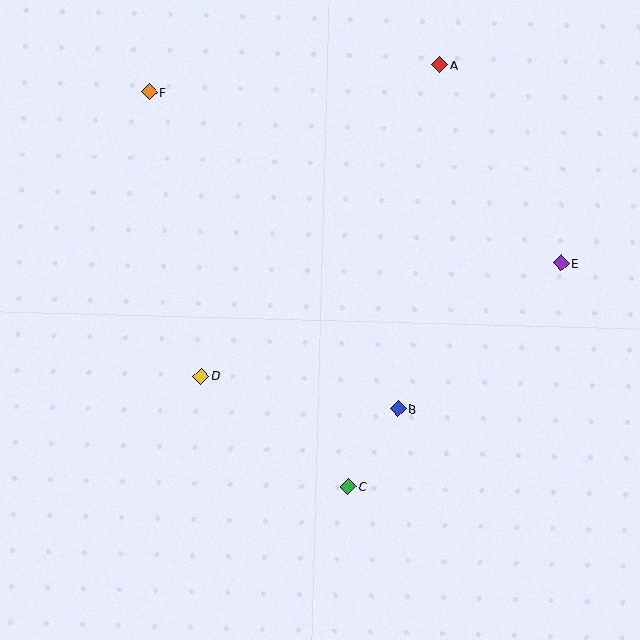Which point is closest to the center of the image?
Point B at (398, 409) is closest to the center.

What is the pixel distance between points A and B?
The distance between A and B is 346 pixels.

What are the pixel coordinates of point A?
Point A is at (440, 65).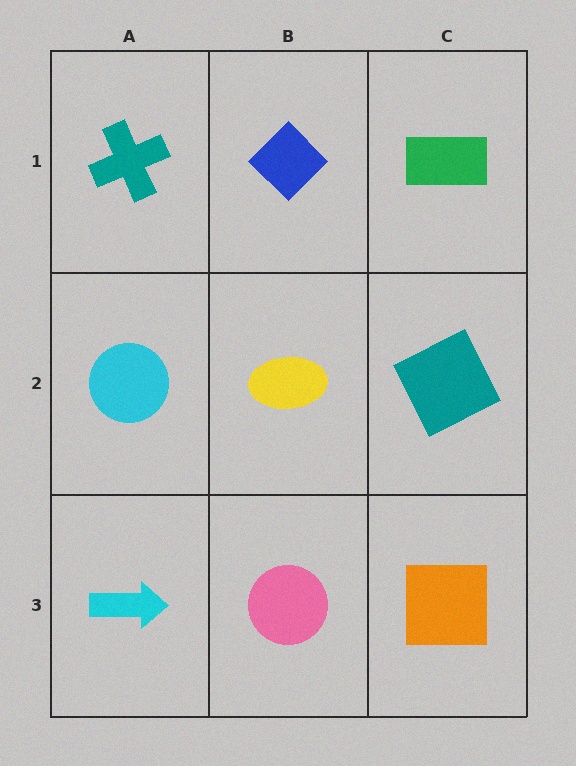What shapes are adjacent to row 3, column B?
A yellow ellipse (row 2, column B), a cyan arrow (row 3, column A), an orange square (row 3, column C).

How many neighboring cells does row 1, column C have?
2.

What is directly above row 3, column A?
A cyan circle.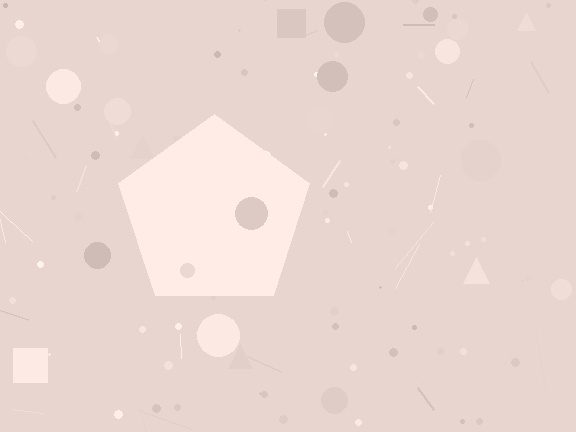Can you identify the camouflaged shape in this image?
The camouflaged shape is a pentagon.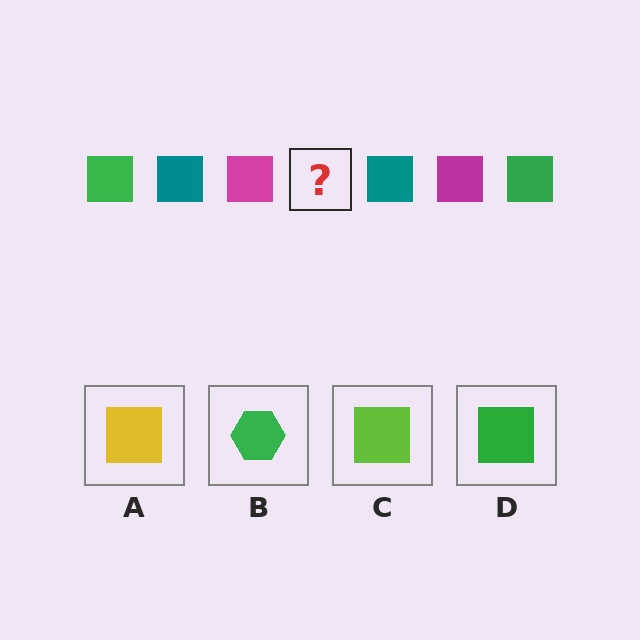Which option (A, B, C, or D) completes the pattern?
D.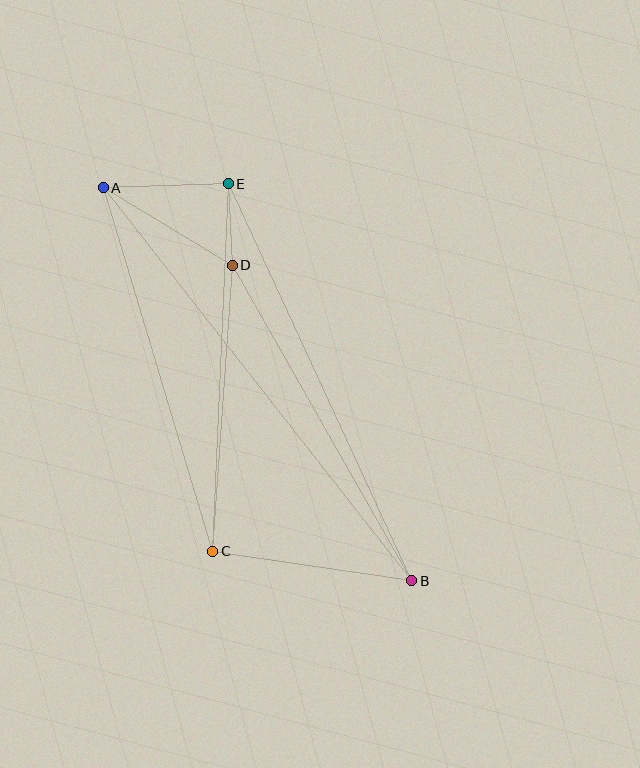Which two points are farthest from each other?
Points A and B are farthest from each other.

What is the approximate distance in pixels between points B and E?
The distance between B and E is approximately 437 pixels.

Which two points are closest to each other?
Points D and E are closest to each other.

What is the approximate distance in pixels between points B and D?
The distance between B and D is approximately 363 pixels.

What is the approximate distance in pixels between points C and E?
The distance between C and E is approximately 368 pixels.